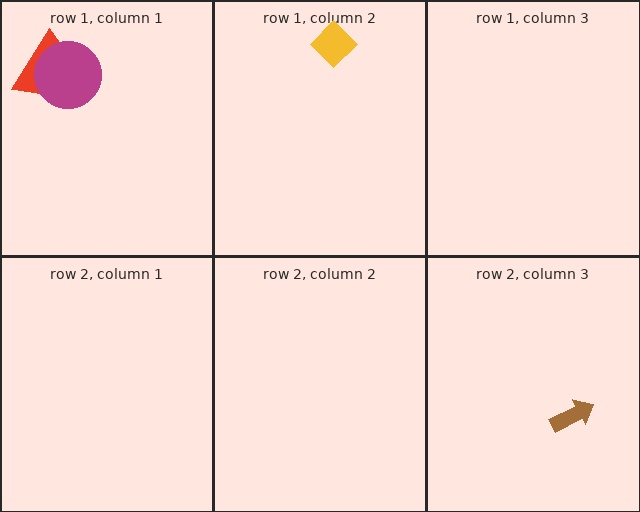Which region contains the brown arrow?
The row 2, column 3 region.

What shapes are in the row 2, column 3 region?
The brown arrow.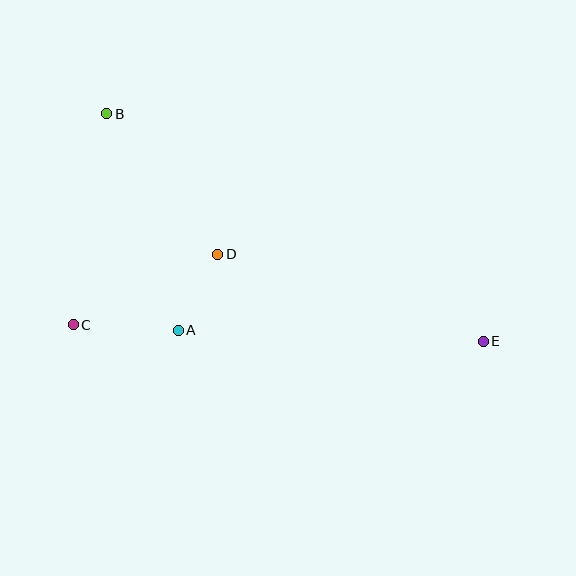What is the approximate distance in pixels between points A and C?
The distance between A and C is approximately 105 pixels.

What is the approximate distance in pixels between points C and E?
The distance between C and E is approximately 411 pixels.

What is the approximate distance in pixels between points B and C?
The distance between B and C is approximately 214 pixels.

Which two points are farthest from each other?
Points B and E are farthest from each other.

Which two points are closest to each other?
Points A and D are closest to each other.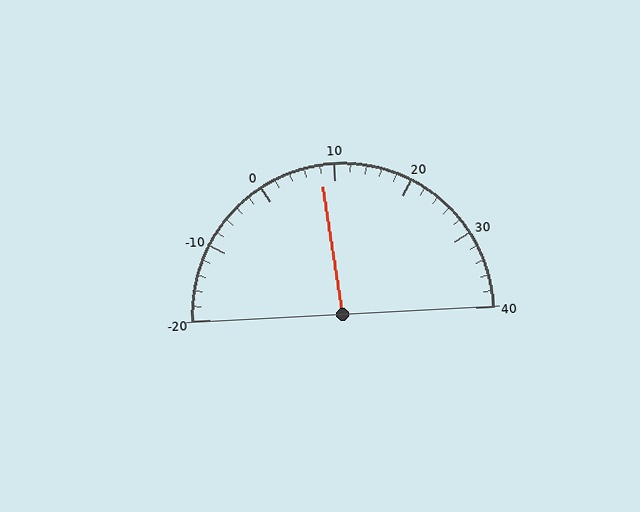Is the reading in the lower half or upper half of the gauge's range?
The reading is in the lower half of the range (-20 to 40).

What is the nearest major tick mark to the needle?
The nearest major tick mark is 10.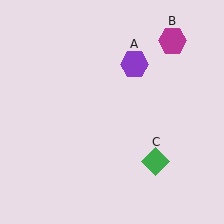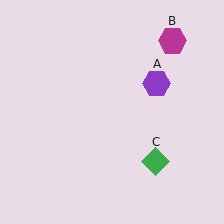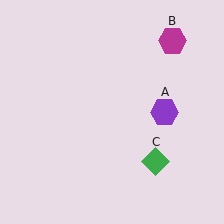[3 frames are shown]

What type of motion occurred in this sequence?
The purple hexagon (object A) rotated clockwise around the center of the scene.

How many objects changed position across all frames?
1 object changed position: purple hexagon (object A).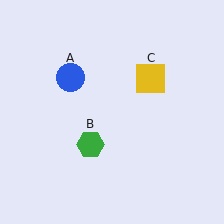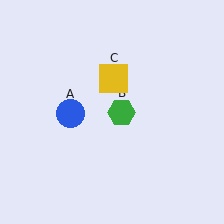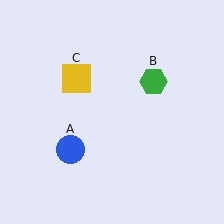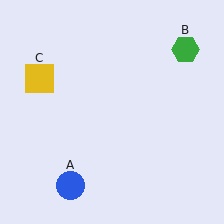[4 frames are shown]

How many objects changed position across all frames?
3 objects changed position: blue circle (object A), green hexagon (object B), yellow square (object C).